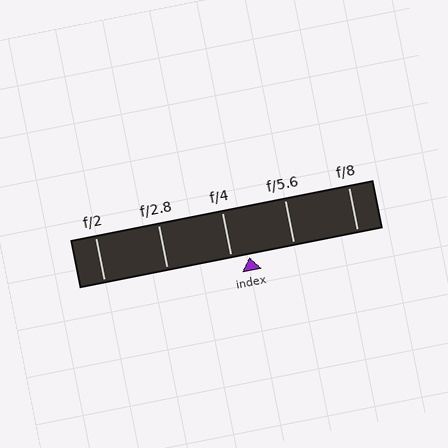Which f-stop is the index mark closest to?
The index mark is closest to f/4.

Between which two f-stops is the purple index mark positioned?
The index mark is between f/4 and f/5.6.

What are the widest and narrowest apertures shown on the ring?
The widest aperture shown is f/2 and the narrowest is f/8.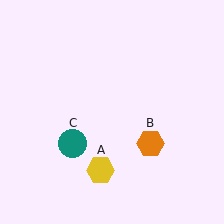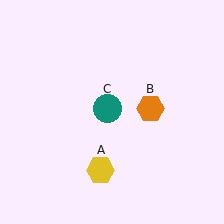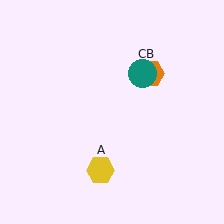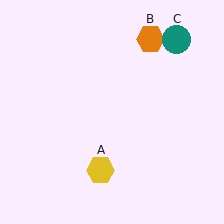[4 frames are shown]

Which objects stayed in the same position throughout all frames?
Yellow hexagon (object A) remained stationary.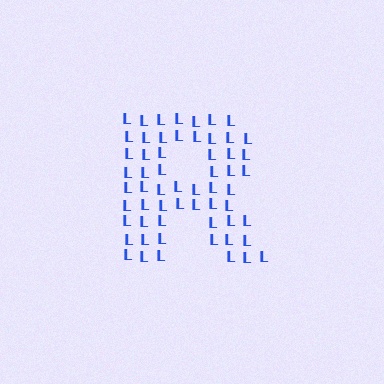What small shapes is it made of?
It is made of small letter L's.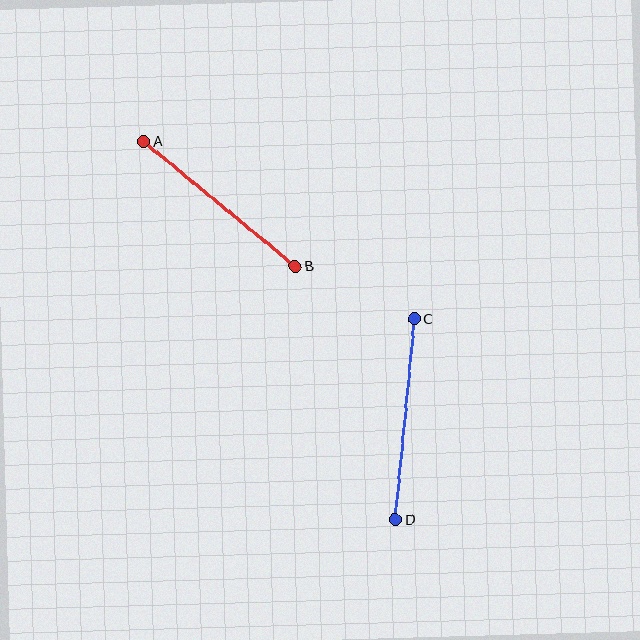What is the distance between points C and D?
The distance is approximately 202 pixels.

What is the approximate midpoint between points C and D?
The midpoint is at approximately (405, 419) pixels.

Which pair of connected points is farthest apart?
Points C and D are farthest apart.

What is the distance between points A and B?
The distance is approximately 196 pixels.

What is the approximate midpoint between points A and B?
The midpoint is at approximately (220, 204) pixels.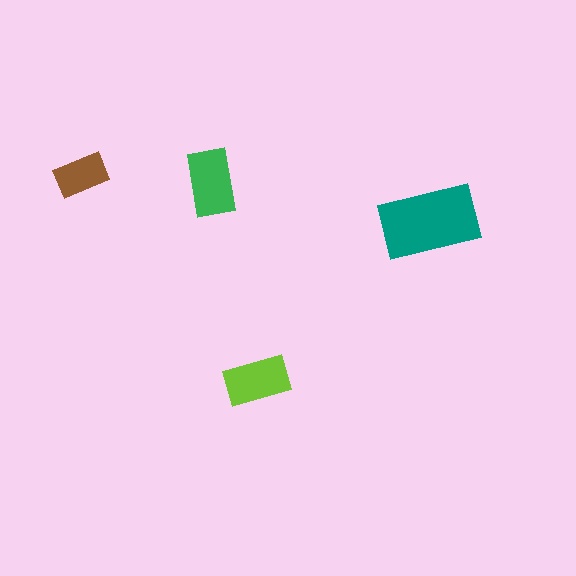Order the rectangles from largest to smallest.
the teal one, the green one, the lime one, the brown one.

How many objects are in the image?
There are 4 objects in the image.